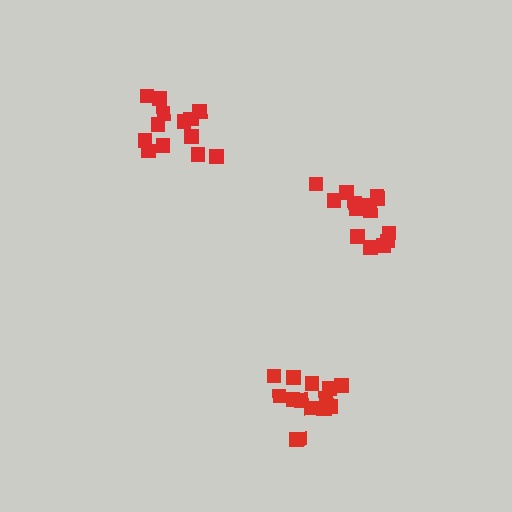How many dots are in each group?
Group 1: 15 dots, Group 2: 15 dots, Group 3: 13 dots (43 total).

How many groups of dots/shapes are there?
There are 3 groups.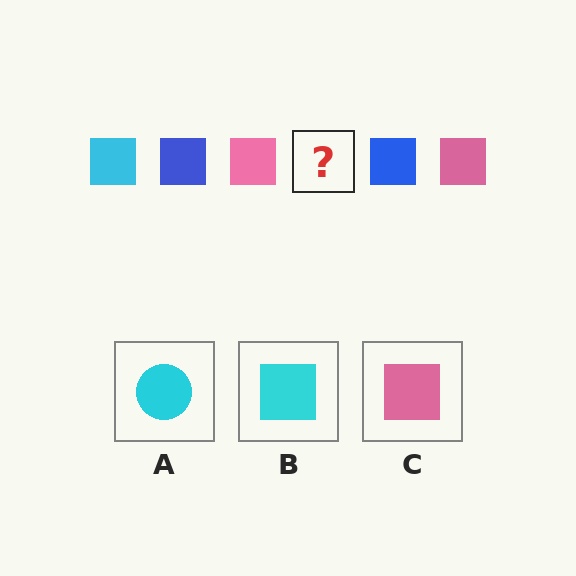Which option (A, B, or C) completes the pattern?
B.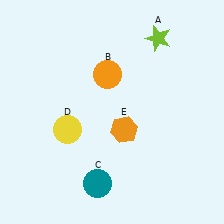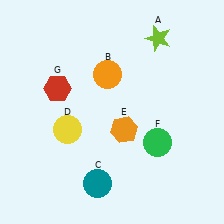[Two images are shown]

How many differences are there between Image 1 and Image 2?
There are 2 differences between the two images.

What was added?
A green circle (F), a red hexagon (G) were added in Image 2.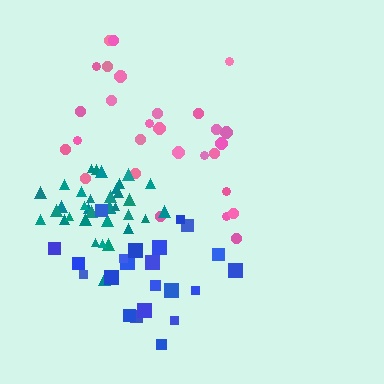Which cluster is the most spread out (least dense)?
Blue.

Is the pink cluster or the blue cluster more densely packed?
Pink.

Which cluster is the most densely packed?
Teal.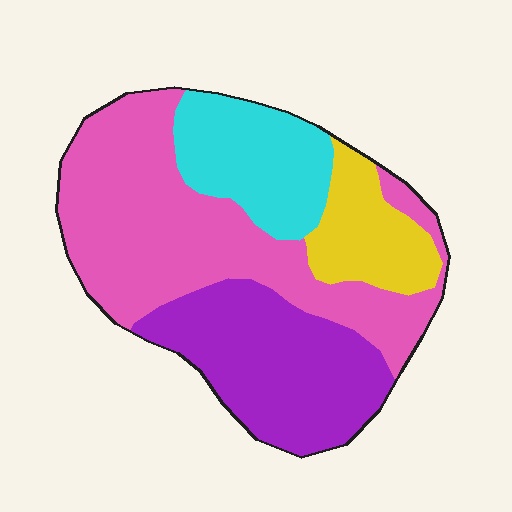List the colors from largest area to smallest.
From largest to smallest: pink, purple, cyan, yellow.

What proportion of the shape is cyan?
Cyan covers 17% of the shape.